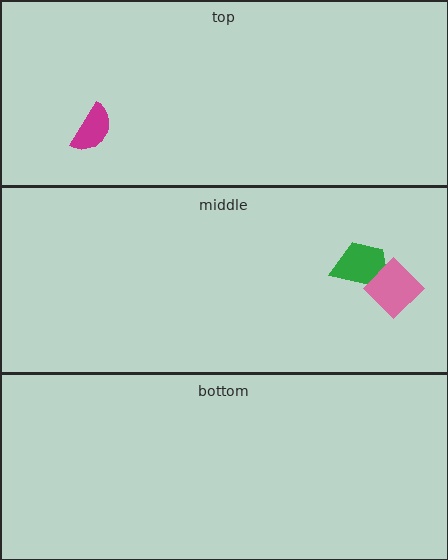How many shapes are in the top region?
1.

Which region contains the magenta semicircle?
The top region.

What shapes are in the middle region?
The green trapezoid, the pink diamond.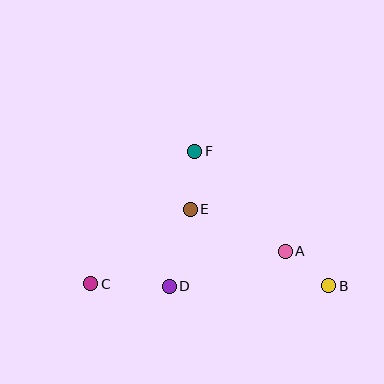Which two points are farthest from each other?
Points B and C are farthest from each other.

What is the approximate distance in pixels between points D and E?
The distance between D and E is approximately 80 pixels.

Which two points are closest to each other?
Points A and B are closest to each other.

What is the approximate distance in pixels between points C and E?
The distance between C and E is approximately 124 pixels.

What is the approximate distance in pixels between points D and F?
The distance between D and F is approximately 137 pixels.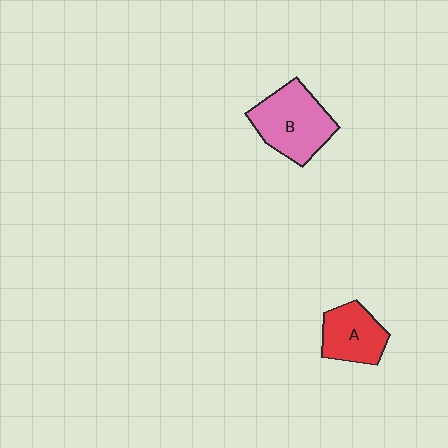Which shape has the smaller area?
Shape A (red).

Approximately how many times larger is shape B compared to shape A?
Approximately 1.4 times.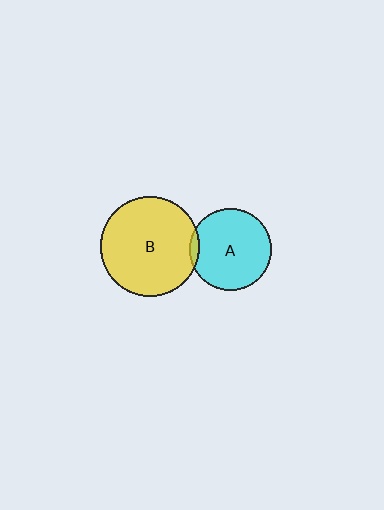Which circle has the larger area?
Circle B (yellow).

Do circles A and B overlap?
Yes.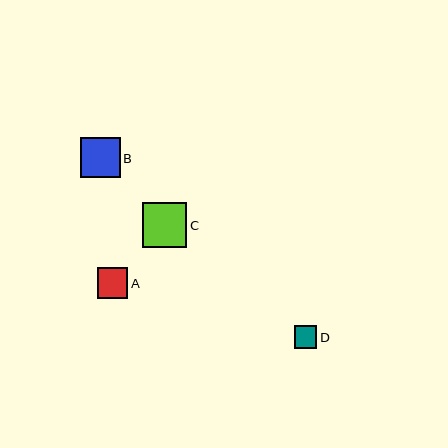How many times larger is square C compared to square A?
Square C is approximately 1.5 times the size of square A.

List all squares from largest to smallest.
From largest to smallest: C, B, A, D.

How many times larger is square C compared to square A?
Square C is approximately 1.5 times the size of square A.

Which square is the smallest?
Square D is the smallest with a size of approximately 22 pixels.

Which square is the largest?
Square C is the largest with a size of approximately 45 pixels.